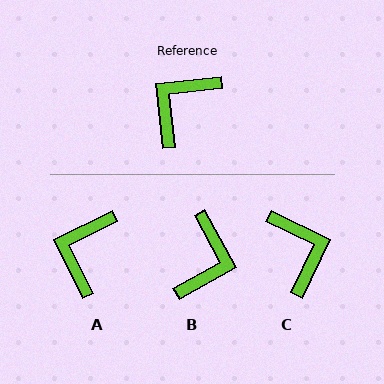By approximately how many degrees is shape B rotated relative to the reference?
Approximately 157 degrees clockwise.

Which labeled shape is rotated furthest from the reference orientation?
B, about 157 degrees away.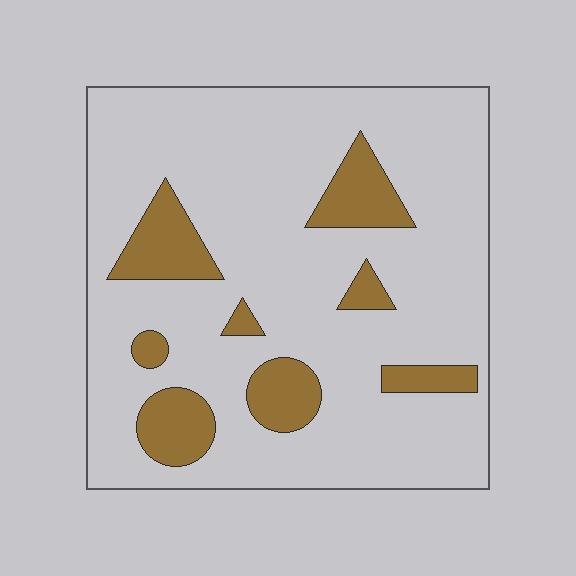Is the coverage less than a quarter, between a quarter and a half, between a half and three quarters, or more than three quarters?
Less than a quarter.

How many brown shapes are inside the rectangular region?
8.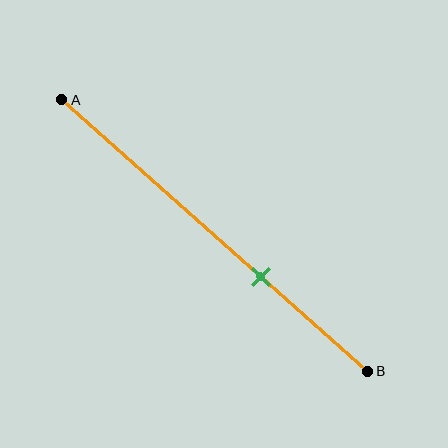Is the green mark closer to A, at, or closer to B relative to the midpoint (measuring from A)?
The green mark is closer to point B than the midpoint of segment AB.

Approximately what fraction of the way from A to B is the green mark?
The green mark is approximately 65% of the way from A to B.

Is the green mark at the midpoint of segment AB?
No, the mark is at about 65% from A, not at the 50% midpoint.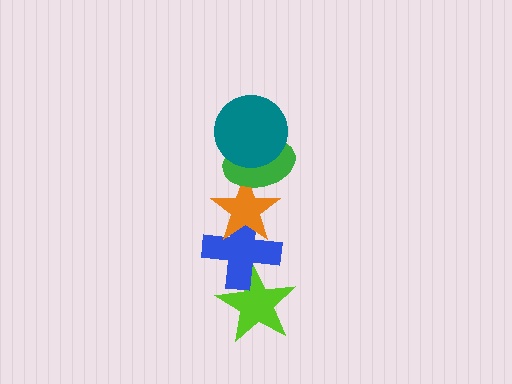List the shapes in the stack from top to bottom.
From top to bottom: the teal circle, the green ellipse, the orange star, the blue cross, the lime star.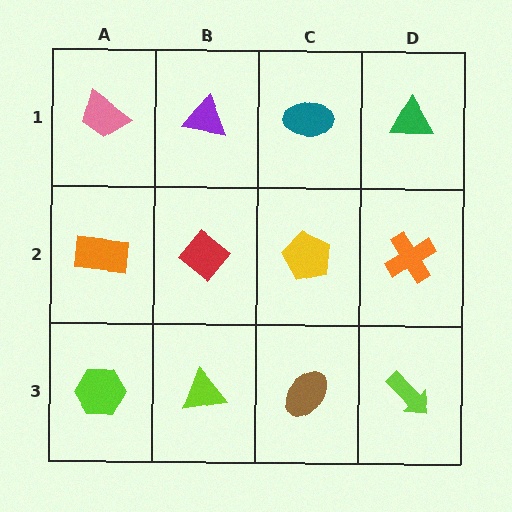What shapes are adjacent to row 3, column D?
An orange cross (row 2, column D), a brown ellipse (row 3, column C).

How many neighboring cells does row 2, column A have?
3.